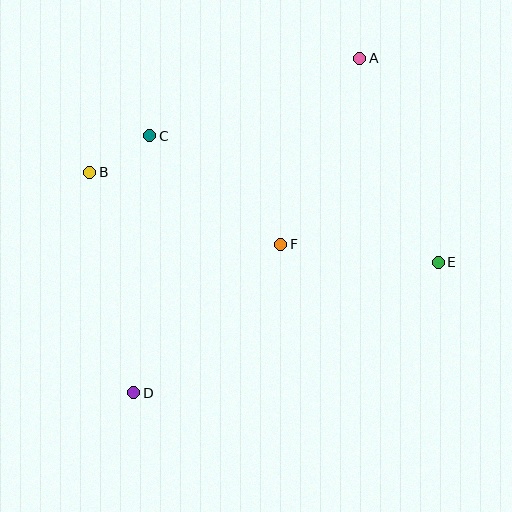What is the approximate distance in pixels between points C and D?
The distance between C and D is approximately 257 pixels.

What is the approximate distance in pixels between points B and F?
The distance between B and F is approximately 204 pixels.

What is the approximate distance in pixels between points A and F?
The distance between A and F is approximately 202 pixels.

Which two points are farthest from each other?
Points A and D are farthest from each other.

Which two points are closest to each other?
Points B and C are closest to each other.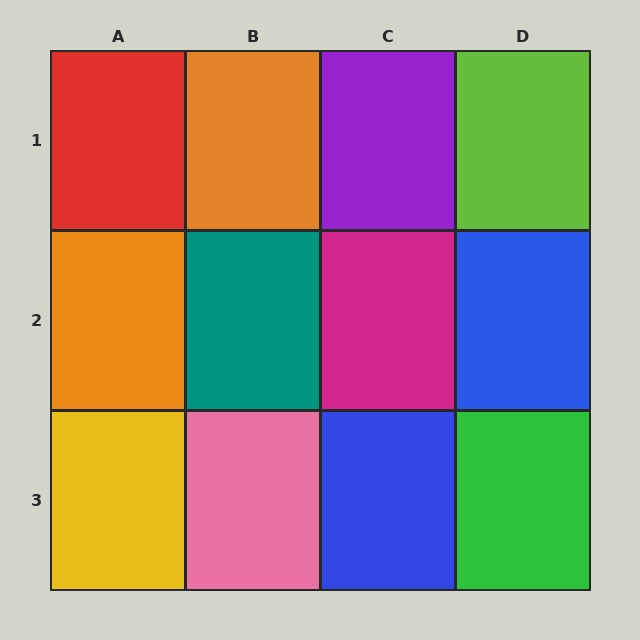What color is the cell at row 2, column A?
Orange.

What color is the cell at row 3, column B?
Pink.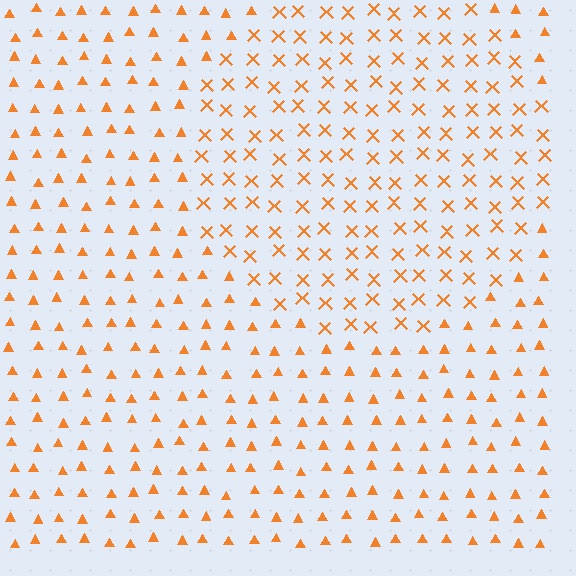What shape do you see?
I see a circle.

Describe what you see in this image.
The image is filled with small orange elements arranged in a uniform grid. A circle-shaped region contains X marks, while the surrounding area contains triangles. The boundary is defined purely by the change in element shape.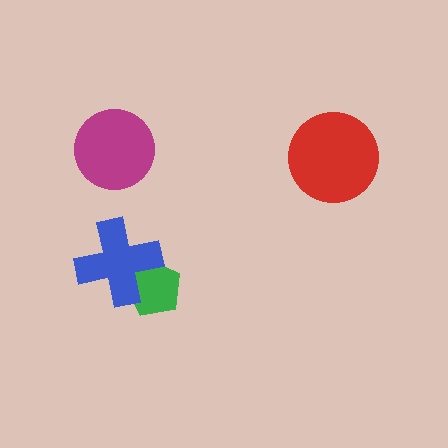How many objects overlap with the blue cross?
1 object overlaps with the blue cross.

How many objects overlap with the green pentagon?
1 object overlaps with the green pentagon.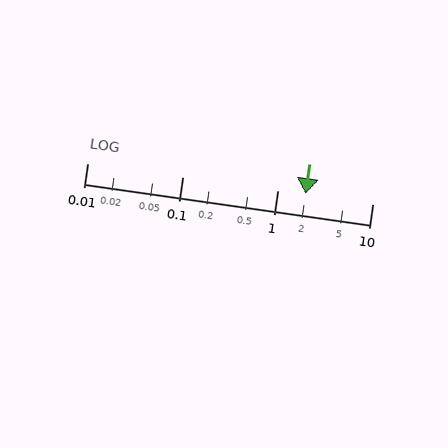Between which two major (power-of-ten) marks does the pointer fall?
The pointer is between 1 and 10.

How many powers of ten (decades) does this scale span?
The scale spans 3 decades, from 0.01 to 10.